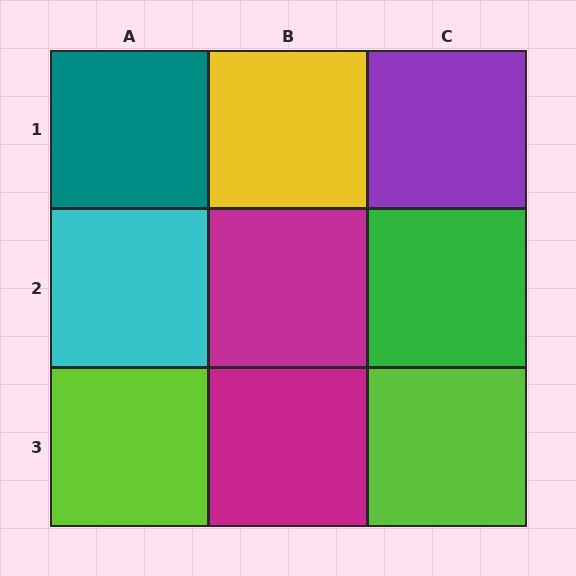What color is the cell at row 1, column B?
Yellow.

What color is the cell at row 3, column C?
Lime.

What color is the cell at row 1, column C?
Purple.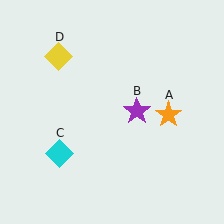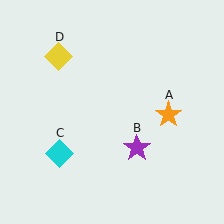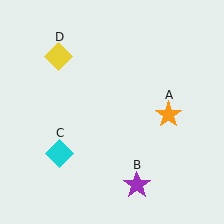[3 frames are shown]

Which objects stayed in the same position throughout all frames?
Orange star (object A) and cyan diamond (object C) and yellow diamond (object D) remained stationary.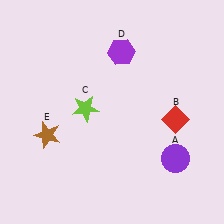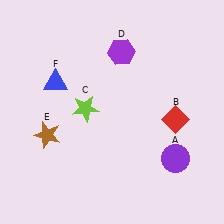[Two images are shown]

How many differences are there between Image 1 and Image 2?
There is 1 difference between the two images.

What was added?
A blue triangle (F) was added in Image 2.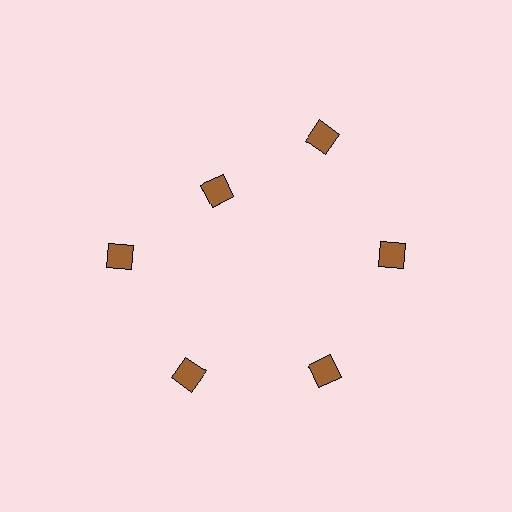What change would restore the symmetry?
The symmetry would be restored by moving it outward, back onto the ring so that all 6 diamonds sit at equal angles and equal distance from the center.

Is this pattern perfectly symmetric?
No. The 6 brown diamonds are arranged in a ring, but one element near the 11 o'clock position is pulled inward toward the center, breaking the 6-fold rotational symmetry.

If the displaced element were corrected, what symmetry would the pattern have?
It would have 6-fold rotational symmetry — the pattern would map onto itself every 60 degrees.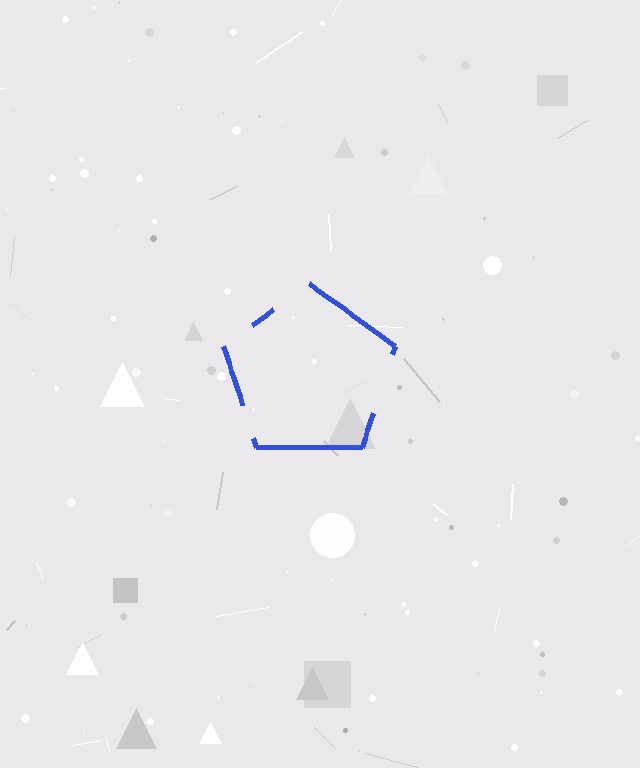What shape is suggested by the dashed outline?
The dashed outline suggests a pentagon.